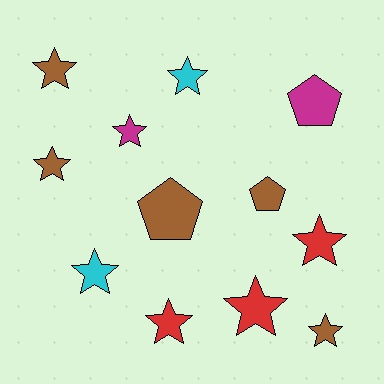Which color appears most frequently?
Brown, with 5 objects.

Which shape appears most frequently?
Star, with 9 objects.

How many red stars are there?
There are 3 red stars.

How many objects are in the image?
There are 12 objects.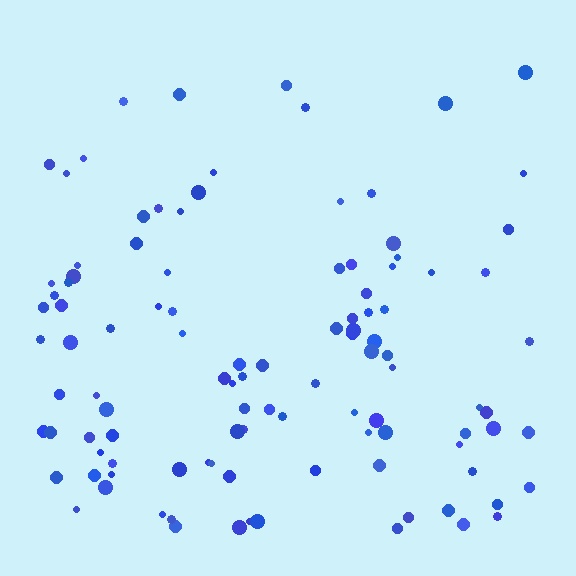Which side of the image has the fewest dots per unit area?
The top.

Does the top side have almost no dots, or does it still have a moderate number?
Still a moderate number, just noticeably fewer than the bottom.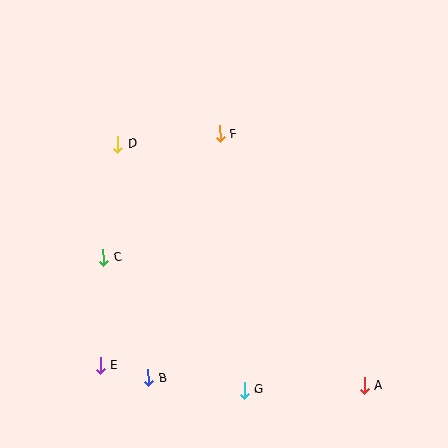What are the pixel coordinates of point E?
Point E is at (100, 365).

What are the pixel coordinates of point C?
Point C is at (103, 257).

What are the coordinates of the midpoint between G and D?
The midpoint between G and D is at (181, 267).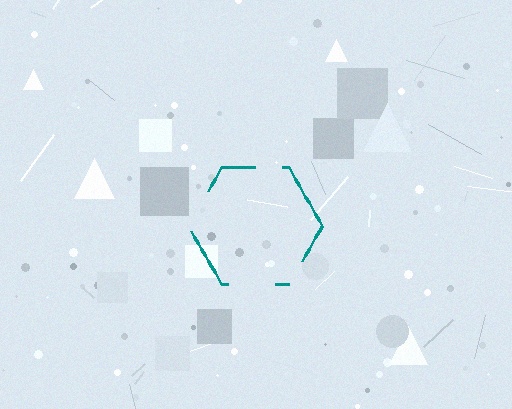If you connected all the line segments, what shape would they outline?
They would outline a hexagon.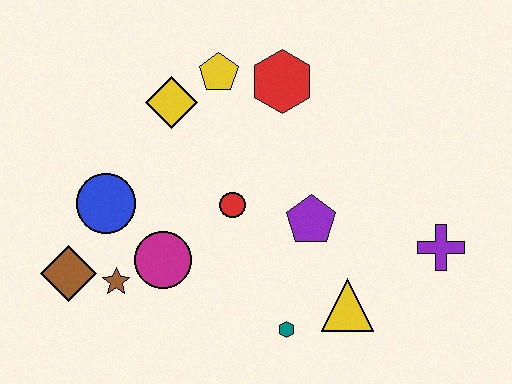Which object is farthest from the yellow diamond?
The purple cross is farthest from the yellow diamond.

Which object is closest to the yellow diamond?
The yellow pentagon is closest to the yellow diamond.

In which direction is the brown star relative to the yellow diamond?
The brown star is below the yellow diamond.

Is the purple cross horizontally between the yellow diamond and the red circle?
No